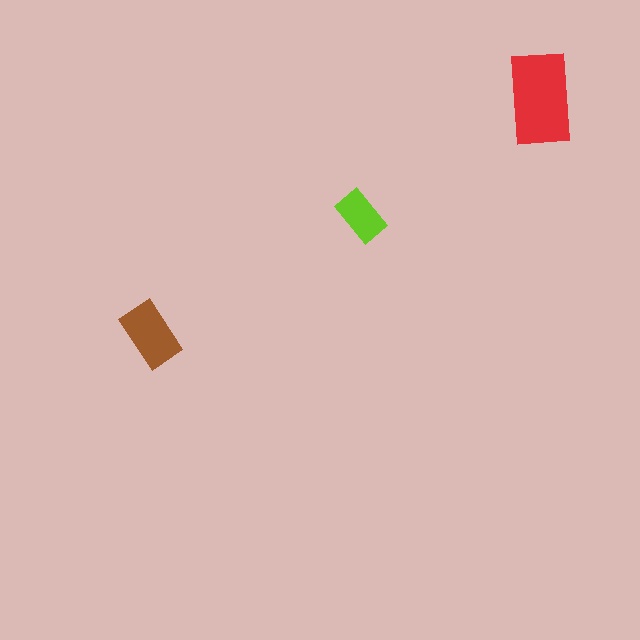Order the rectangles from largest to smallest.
the red one, the brown one, the lime one.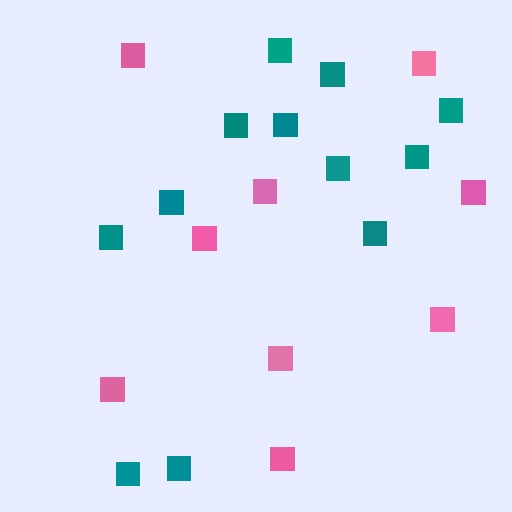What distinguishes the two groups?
There are 2 groups: one group of teal squares (12) and one group of pink squares (9).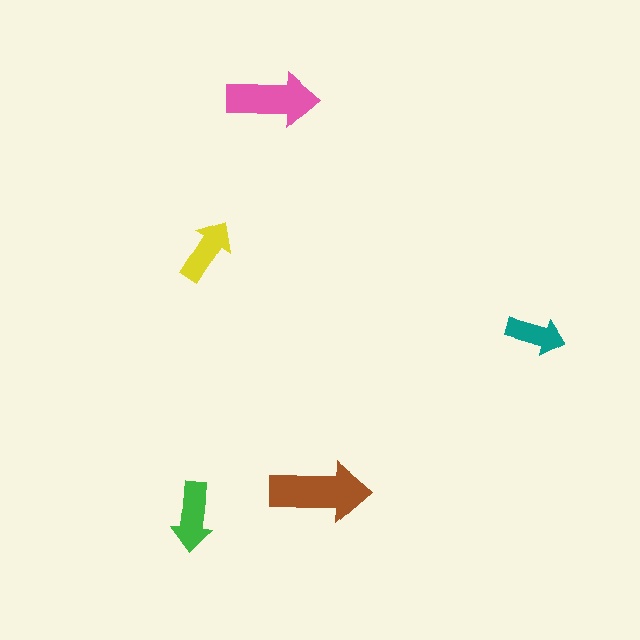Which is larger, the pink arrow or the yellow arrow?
The pink one.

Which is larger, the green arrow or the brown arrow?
The brown one.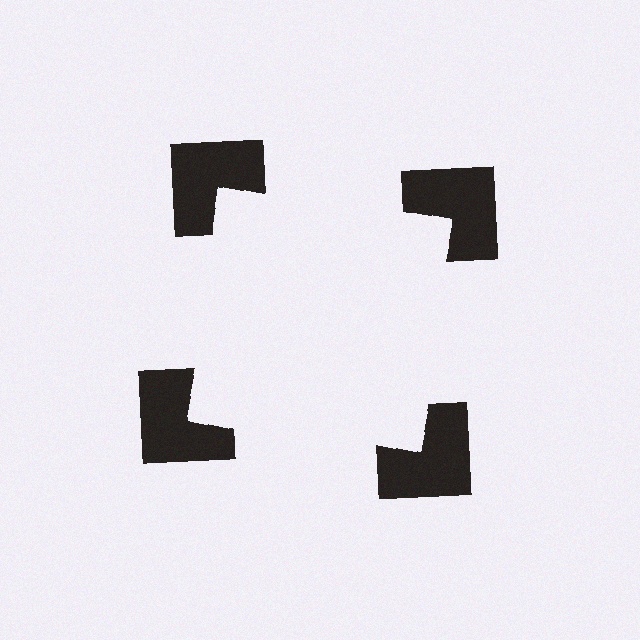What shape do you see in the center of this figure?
An illusory square — its edges are inferred from the aligned wedge cuts in the notched squares, not physically drawn.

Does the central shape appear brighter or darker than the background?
It typically appears slightly brighter than the background, even though no actual brightness change is drawn.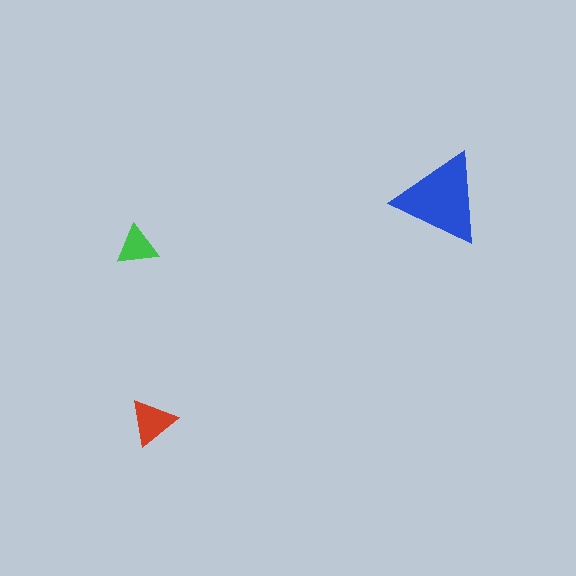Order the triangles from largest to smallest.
the blue one, the red one, the green one.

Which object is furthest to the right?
The blue triangle is rightmost.